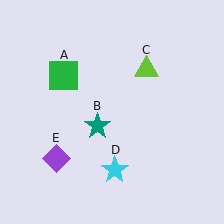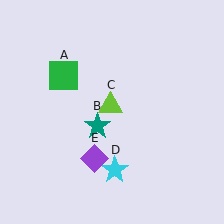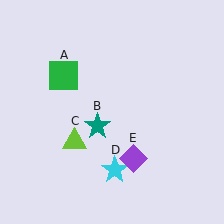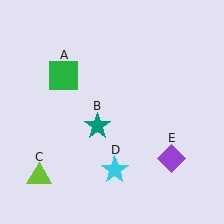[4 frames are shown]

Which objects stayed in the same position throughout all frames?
Green square (object A) and teal star (object B) and cyan star (object D) remained stationary.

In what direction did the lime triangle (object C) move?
The lime triangle (object C) moved down and to the left.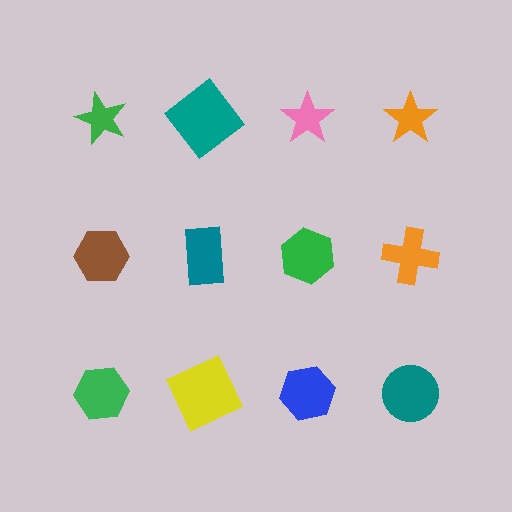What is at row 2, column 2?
A teal rectangle.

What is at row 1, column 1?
A green star.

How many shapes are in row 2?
4 shapes.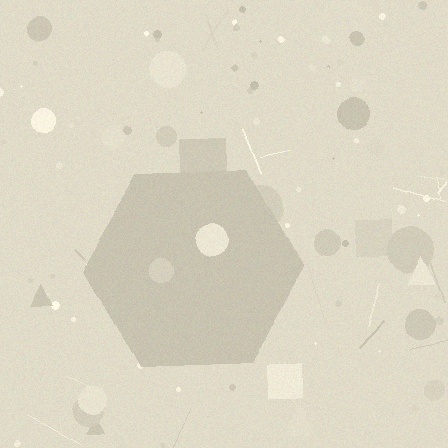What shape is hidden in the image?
A hexagon is hidden in the image.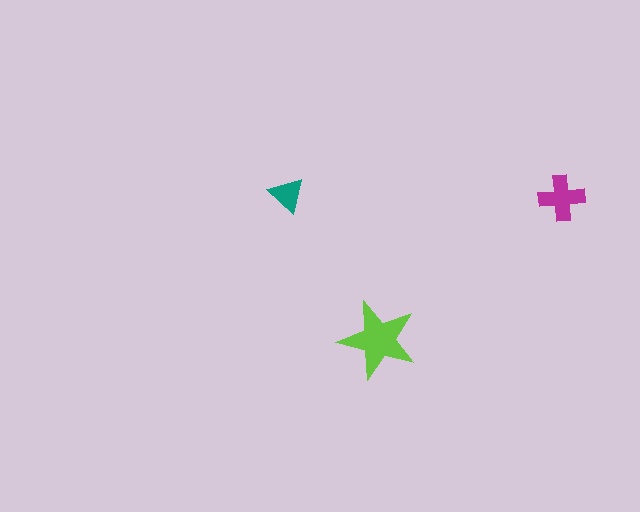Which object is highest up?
The teal triangle is topmost.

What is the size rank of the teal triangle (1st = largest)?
3rd.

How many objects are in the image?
There are 3 objects in the image.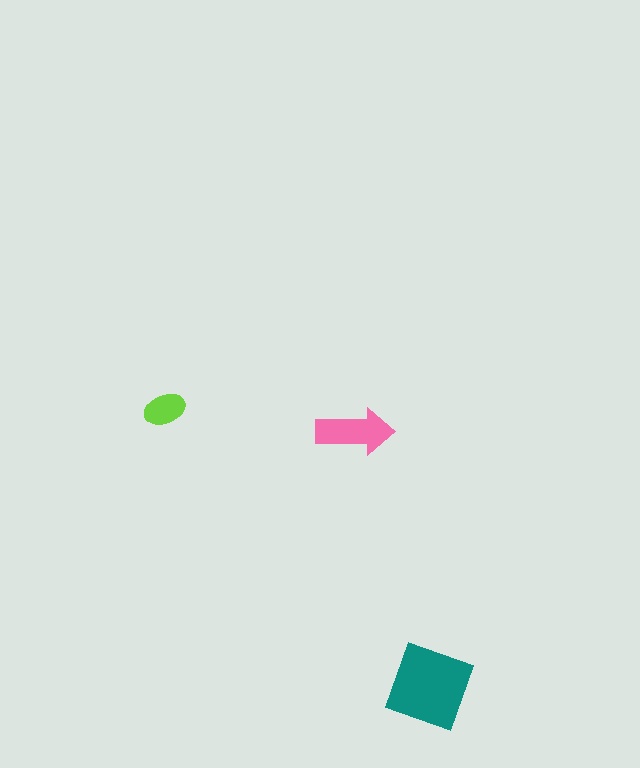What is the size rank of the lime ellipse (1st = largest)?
3rd.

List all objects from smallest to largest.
The lime ellipse, the pink arrow, the teal square.